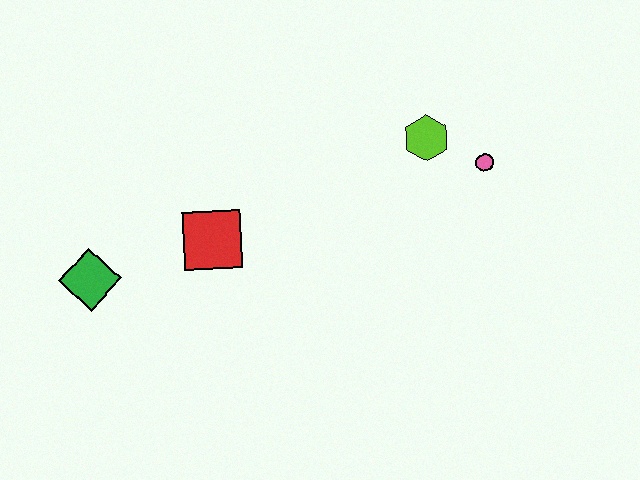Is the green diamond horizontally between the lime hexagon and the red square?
No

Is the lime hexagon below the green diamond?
No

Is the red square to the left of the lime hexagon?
Yes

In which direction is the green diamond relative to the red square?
The green diamond is to the left of the red square.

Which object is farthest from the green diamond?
The pink circle is farthest from the green diamond.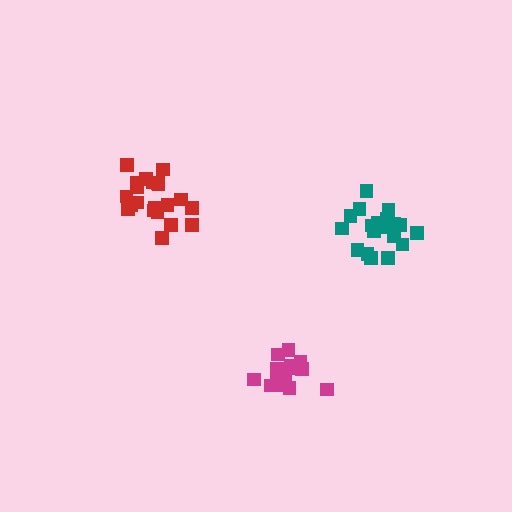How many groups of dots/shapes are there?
There are 3 groups.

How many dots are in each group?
Group 1: 21 dots, Group 2: 21 dots, Group 3: 15 dots (57 total).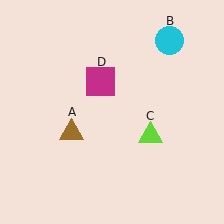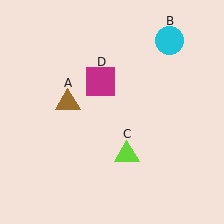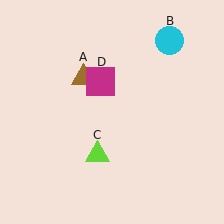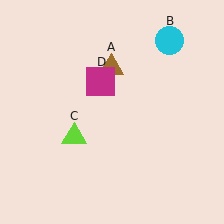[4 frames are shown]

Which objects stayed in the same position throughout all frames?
Cyan circle (object B) and magenta square (object D) remained stationary.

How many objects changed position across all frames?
2 objects changed position: brown triangle (object A), lime triangle (object C).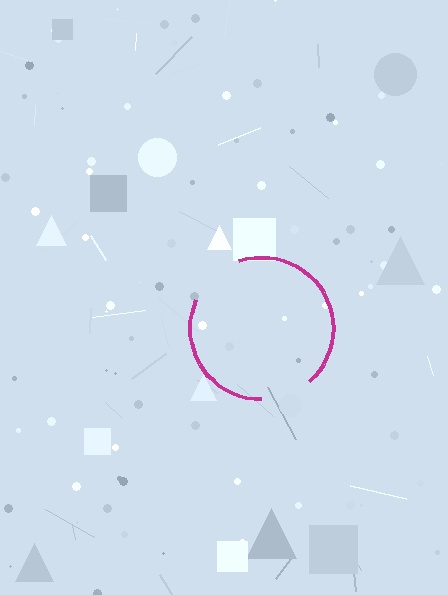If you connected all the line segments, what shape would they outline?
They would outline a circle.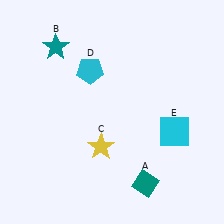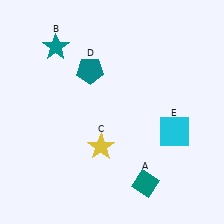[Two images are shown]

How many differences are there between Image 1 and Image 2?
There is 1 difference between the two images.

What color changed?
The pentagon (D) changed from cyan in Image 1 to teal in Image 2.